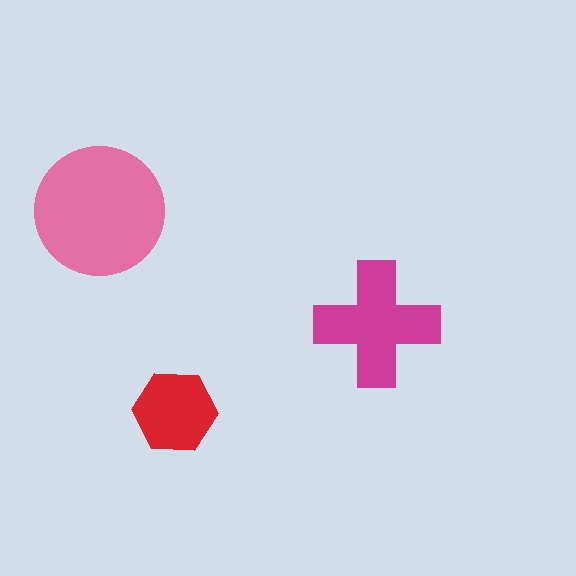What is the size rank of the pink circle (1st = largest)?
1st.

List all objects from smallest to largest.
The red hexagon, the magenta cross, the pink circle.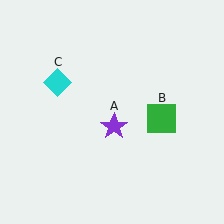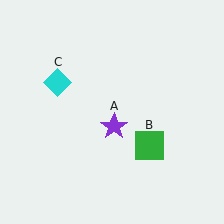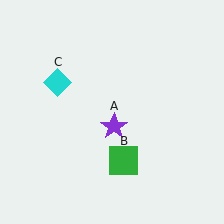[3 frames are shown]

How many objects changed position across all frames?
1 object changed position: green square (object B).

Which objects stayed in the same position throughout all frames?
Purple star (object A) and cyan diamond (object C) remained stationary.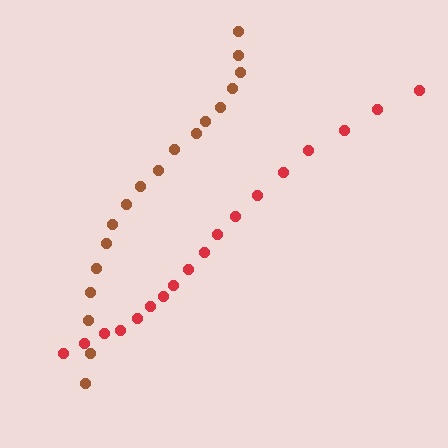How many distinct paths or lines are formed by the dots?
There are 2 distinct paths.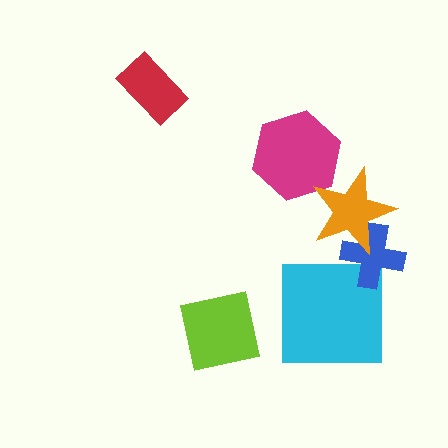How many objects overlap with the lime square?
0 objects overlap with the lime square.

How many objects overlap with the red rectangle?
0 objects overlap with the red rectangle.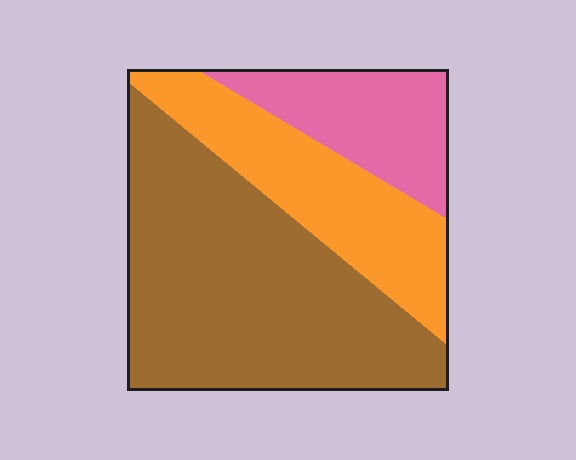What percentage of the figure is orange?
Orange takes up between a sixth and a third of the figure.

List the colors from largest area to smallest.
From largest to smallest: brown, orange, pink.